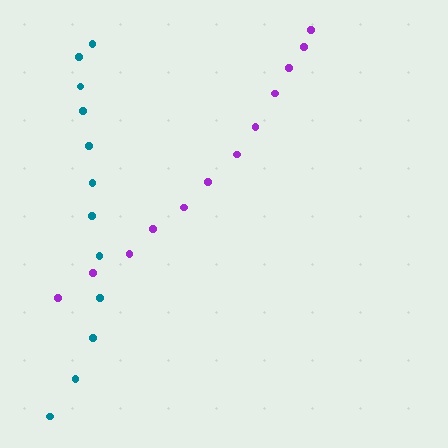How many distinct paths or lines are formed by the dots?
There are 2 distinct paths.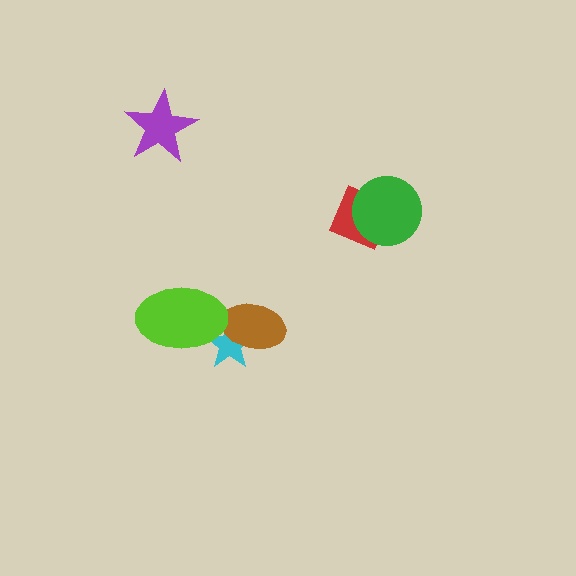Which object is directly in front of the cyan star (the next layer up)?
The brown ellipse is directly in front of the cyan star.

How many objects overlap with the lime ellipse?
1 object overlaps with the lime ellipse.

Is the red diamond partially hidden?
Yes, it is partially covered by another shape.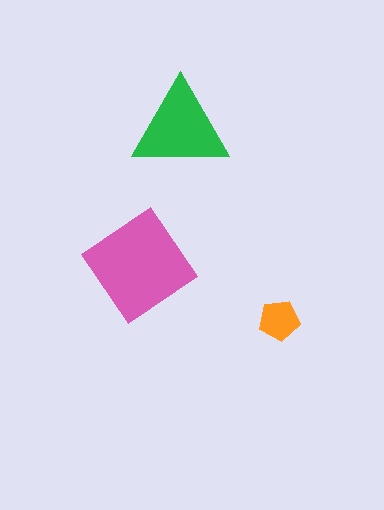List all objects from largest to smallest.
The pink diamond, the green triangle, the orange pentagon.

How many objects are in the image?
There are 3 objects in the image.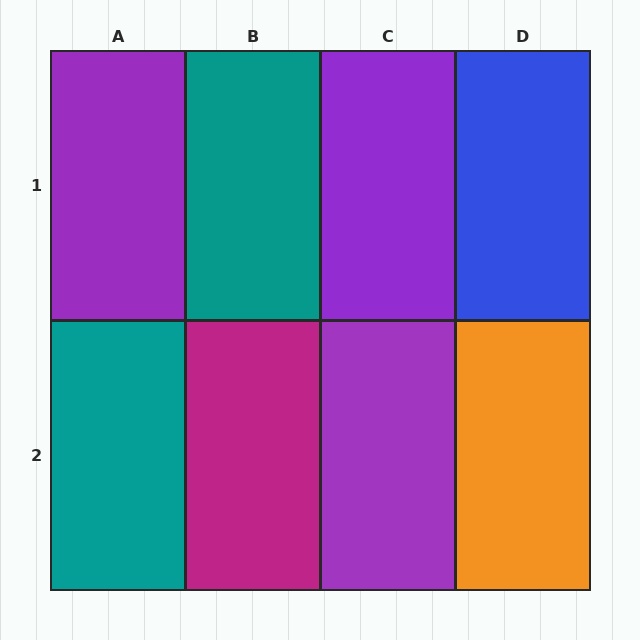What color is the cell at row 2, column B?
Magenta.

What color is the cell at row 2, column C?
Purple.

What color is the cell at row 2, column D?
Orange.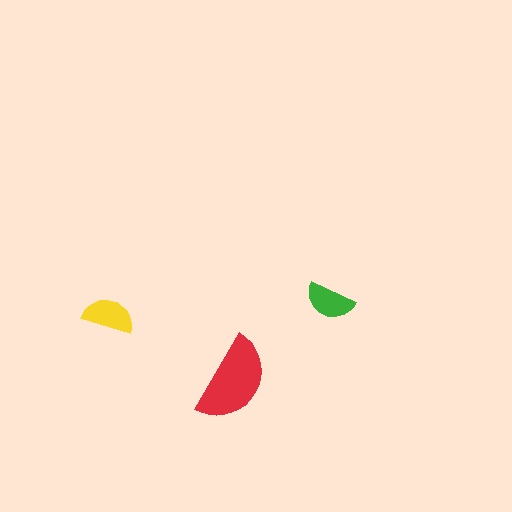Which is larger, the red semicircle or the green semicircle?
The red one.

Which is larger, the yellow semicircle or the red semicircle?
The red one.